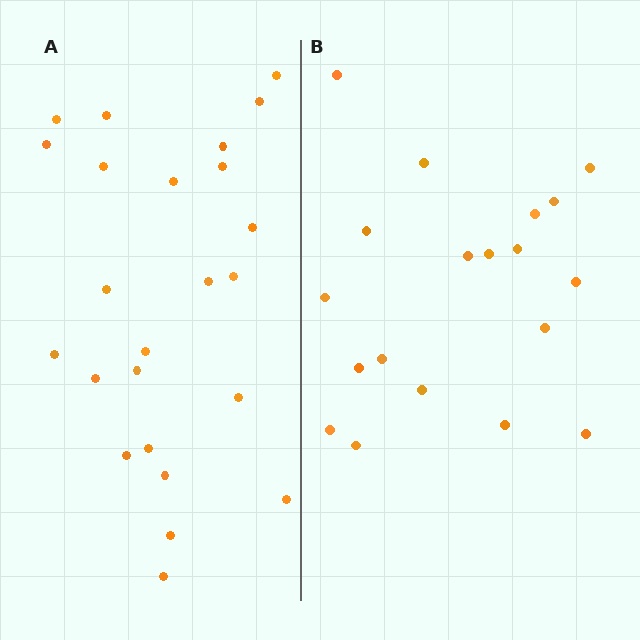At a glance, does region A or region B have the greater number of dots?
Region A (the left region) has more dots.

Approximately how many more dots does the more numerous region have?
Region A has about 5 more dots than region B.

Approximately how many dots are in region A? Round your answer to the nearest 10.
About 20 dots. (The exact count is 24, which rounds to 20.)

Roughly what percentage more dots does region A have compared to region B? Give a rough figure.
About 25% more.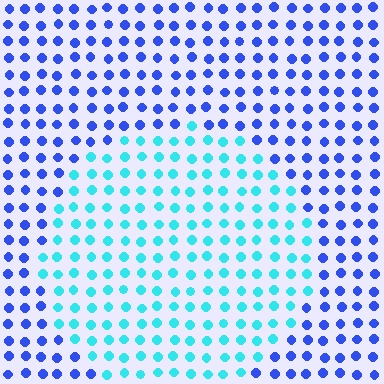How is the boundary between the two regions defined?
The boundary is defined purely by a slight shift in hue (about 49 degrees). Spacing, size, and orientation are identical on both sides.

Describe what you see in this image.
The image is filled with small blue elements in a uniform arrangement. A circle-shaped region is visible where the elements are tinted to a slightly different hue, forming a subtle color boundary.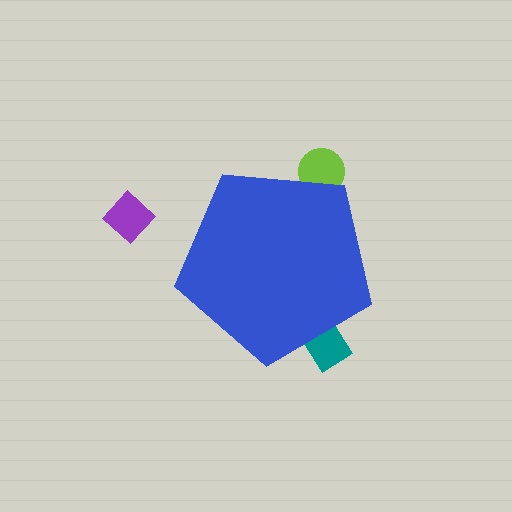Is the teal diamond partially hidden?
Yes, the teal diamond is partially hidden behind the blue pentagon.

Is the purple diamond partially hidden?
No, the purple diamond is fully visible.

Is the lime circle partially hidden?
Yes, the lime circle is partially hidden behind the blue pentagon.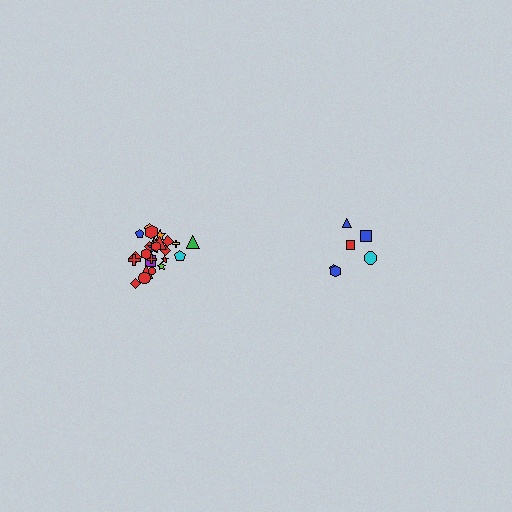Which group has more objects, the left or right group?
The left group.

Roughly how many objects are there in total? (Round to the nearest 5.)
Roughly 30 objects in total.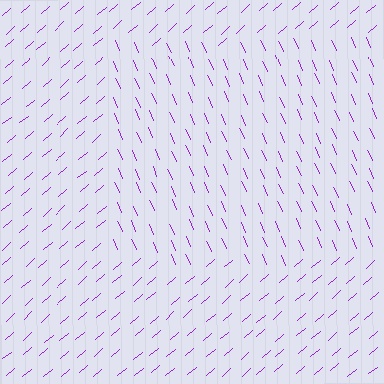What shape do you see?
I see a rectangle.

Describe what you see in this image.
The image is filled with small purple line segments. A rectangle region in the image has lines oriented differently from the surrounding lines, creating a visible texture boundary.